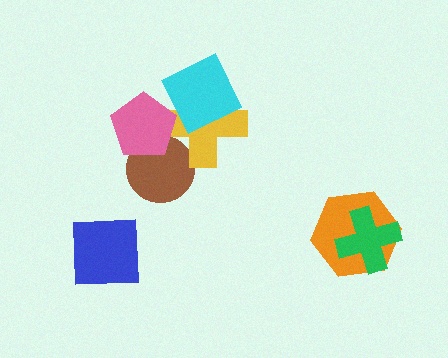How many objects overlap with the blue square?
0 objects overlap with the blue square.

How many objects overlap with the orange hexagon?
1 object overlaps with the orange hexagon.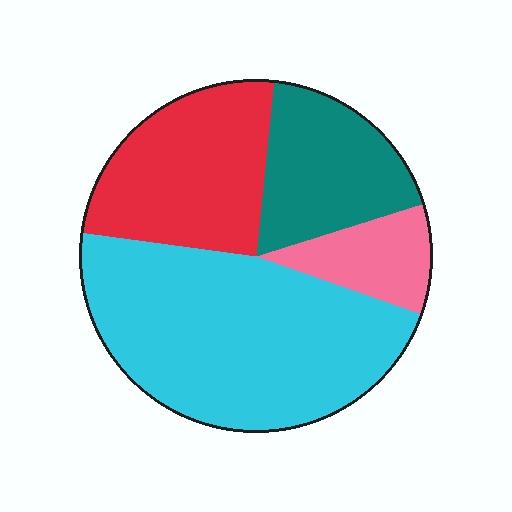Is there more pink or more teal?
Teal.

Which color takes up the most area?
Cyan, at roughly 45%.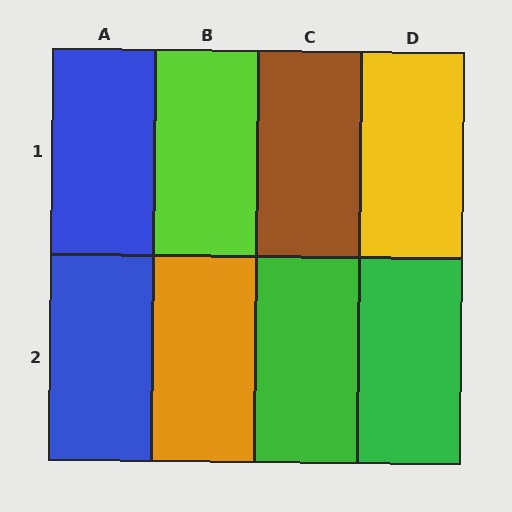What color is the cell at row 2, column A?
Blue.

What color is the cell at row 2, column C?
Green.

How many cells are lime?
1 cell is lime.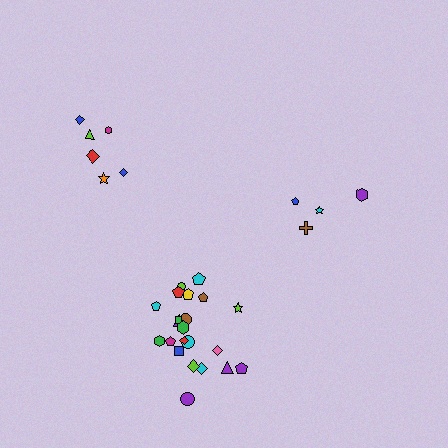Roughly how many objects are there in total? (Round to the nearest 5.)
Roughly 30 objects in total.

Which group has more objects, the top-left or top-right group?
The top-left group.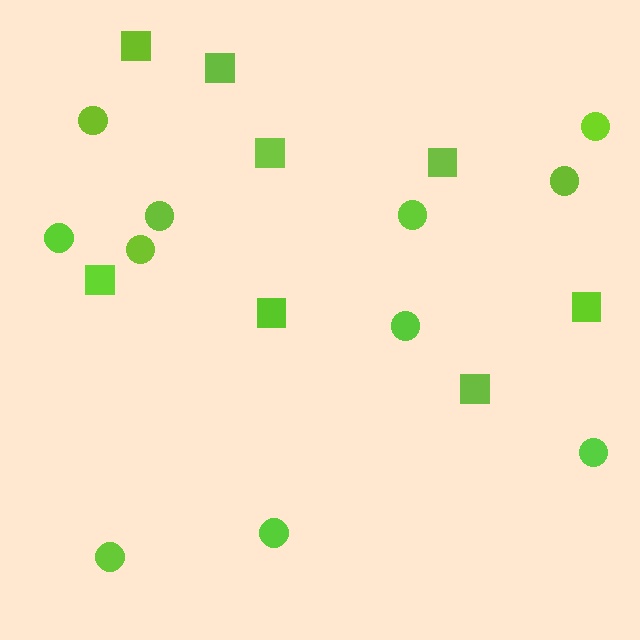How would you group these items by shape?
There are 2 groups: one group of squares (8) and one group of circles (11).